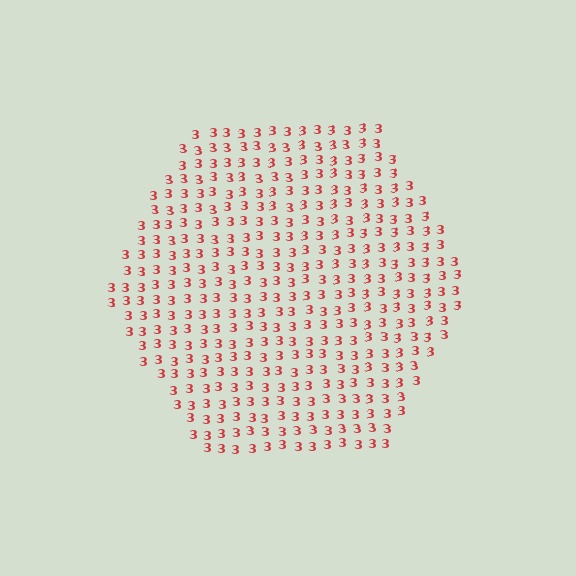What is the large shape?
The large shape is a hexagon.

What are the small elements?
The small elements are digit 3's.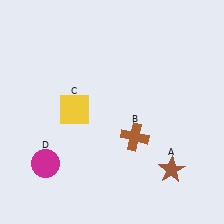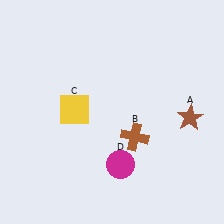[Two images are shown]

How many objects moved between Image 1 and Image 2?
2 objects moved between the two images.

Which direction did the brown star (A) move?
The brown star (A) moved up.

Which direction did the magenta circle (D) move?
The magenta circle (D) moved right.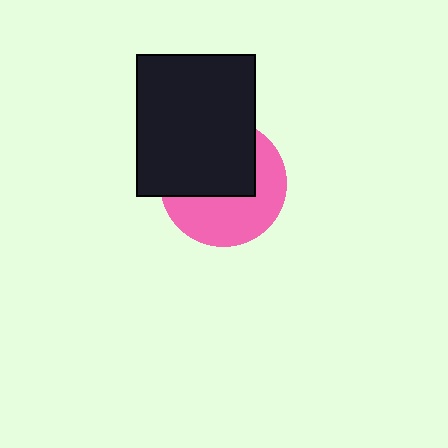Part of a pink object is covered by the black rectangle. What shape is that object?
It is a circle.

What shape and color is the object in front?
The object in front is a black rectangle.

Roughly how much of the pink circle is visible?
About half of it is visible (roughly 49%).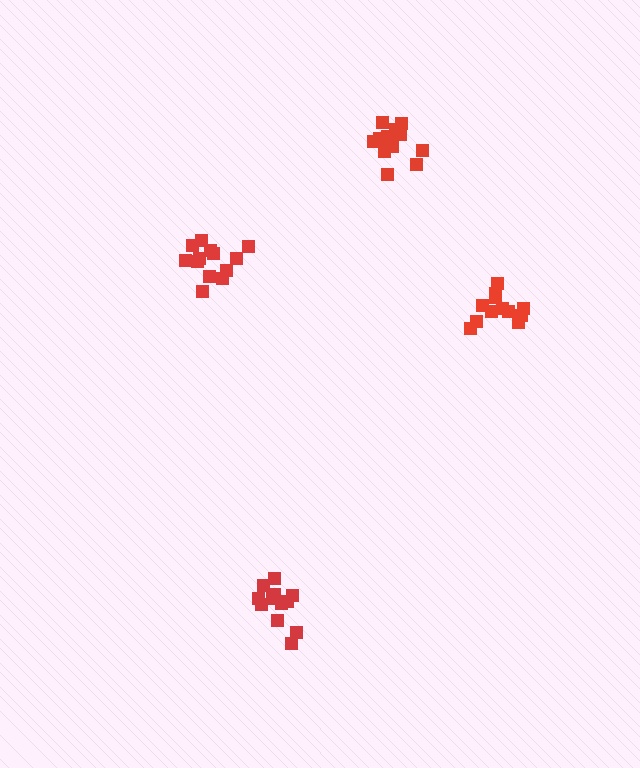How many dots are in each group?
Group 1: 13 dots, Group 2: 14 dots, Group 3: 12 dots, Group 4: 12 dots (51 total).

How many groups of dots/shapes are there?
There are 4 groups.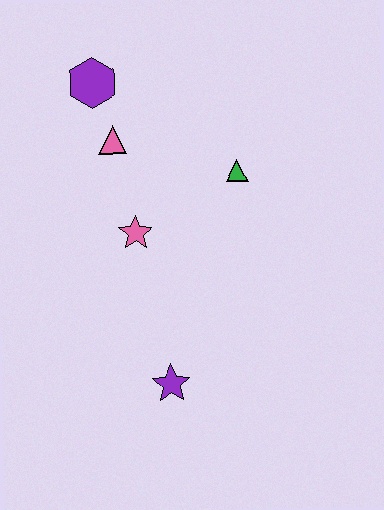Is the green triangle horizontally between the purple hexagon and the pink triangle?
No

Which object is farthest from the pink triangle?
The purple star is farthest from the pink triangle.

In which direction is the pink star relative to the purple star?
The pink star is above the purple star.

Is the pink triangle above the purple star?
Yes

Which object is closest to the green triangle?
The pink star is closest to the green triangle.